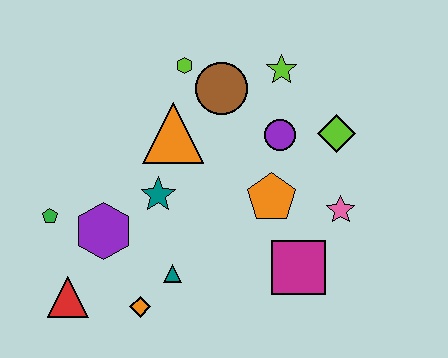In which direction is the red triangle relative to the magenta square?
The red triangle is to the left of the magenta square.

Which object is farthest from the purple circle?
The red triangle is farthest from the purple circle.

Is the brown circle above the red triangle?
Yes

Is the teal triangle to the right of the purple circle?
No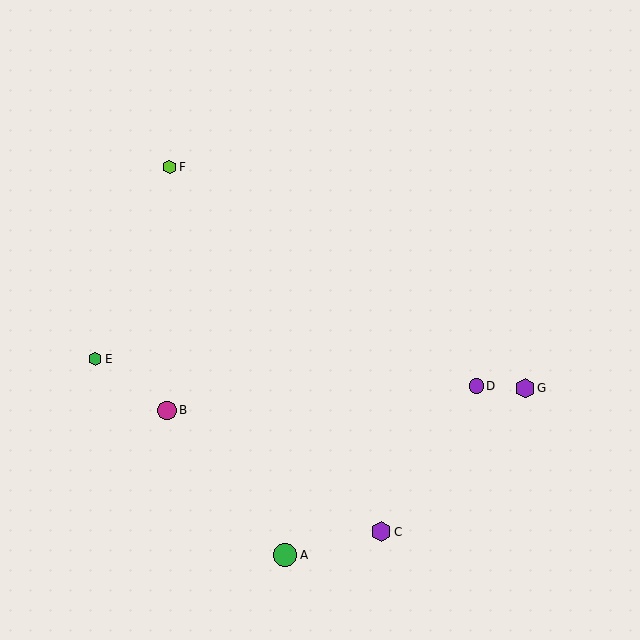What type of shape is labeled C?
Shape C is a purple hexagon.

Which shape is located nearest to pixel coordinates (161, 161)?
The lime hexagon (labeled F) at (170, 167) is nearest to that location.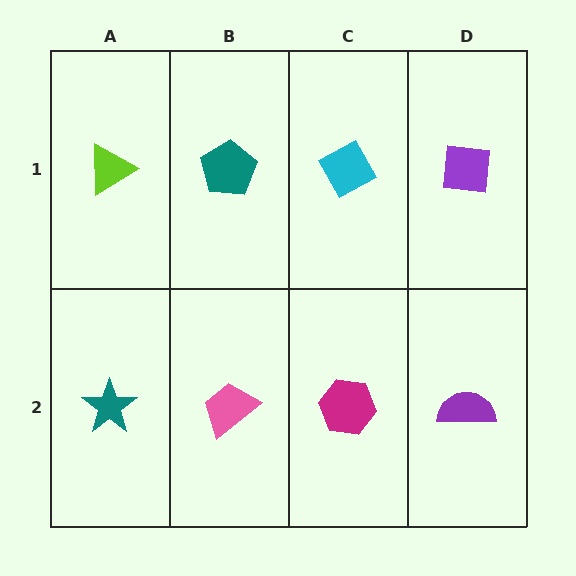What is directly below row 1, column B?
A pink trapezoid.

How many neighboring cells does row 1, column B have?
3.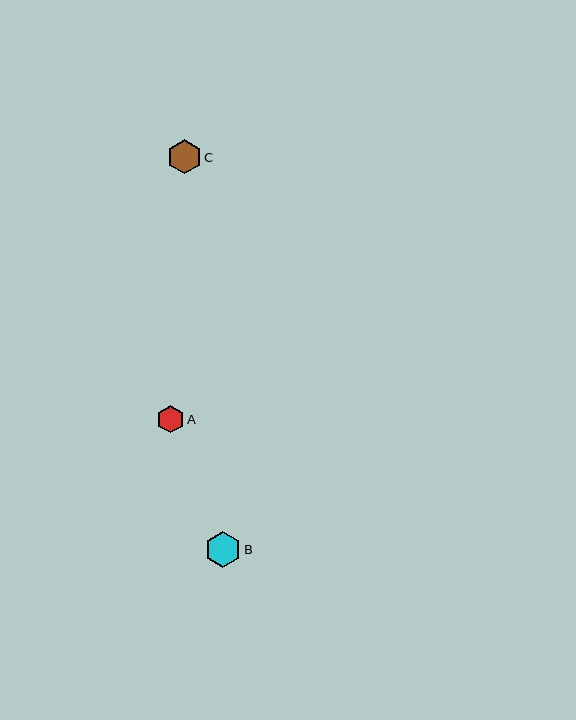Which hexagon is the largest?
Hexagon B is the largest with a size of approximately 36 pixels.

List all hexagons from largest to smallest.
From largest to smallest: B, C, A.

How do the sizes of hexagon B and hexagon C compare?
Hexagon B and hexagon C are approximately the same size.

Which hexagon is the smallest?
Hexagon A is the smallest with a size of approximately 28 pixels.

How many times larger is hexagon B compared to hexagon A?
Hexagon B is approximately 1.3 times the size of hexagon A.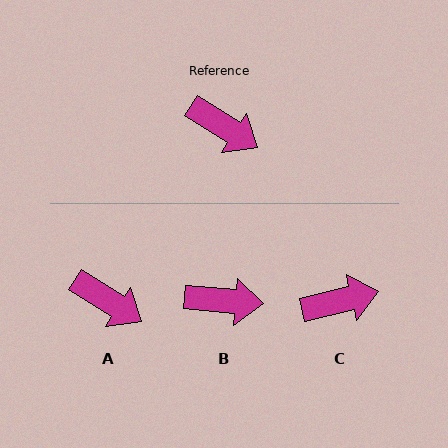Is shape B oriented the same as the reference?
No, it is off by about 28 degrees.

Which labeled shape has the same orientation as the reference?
A.